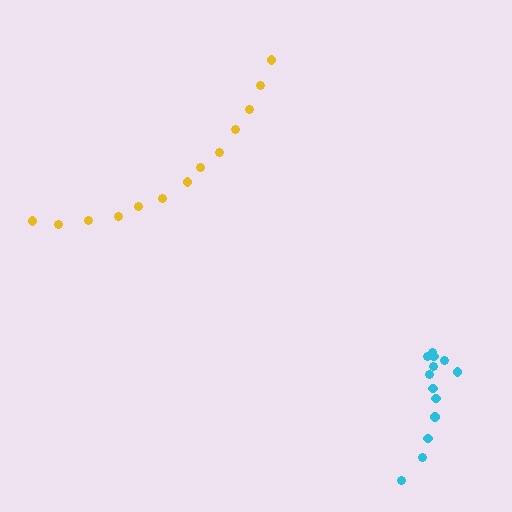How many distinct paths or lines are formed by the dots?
There are 2 distinct paths.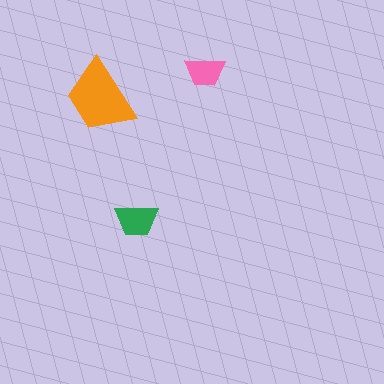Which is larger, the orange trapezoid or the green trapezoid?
The orange one.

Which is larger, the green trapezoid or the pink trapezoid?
The green one.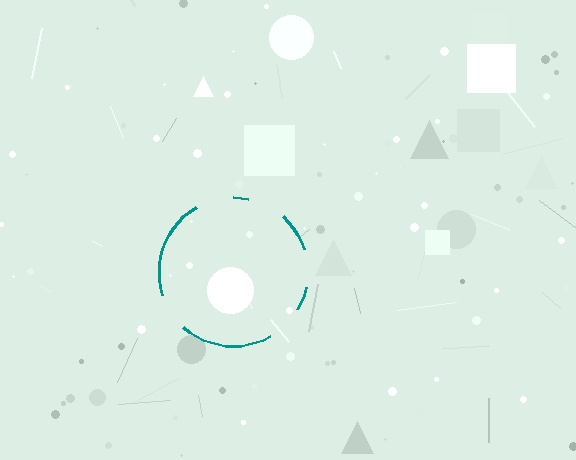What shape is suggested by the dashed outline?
The dashed outline suggests a circle.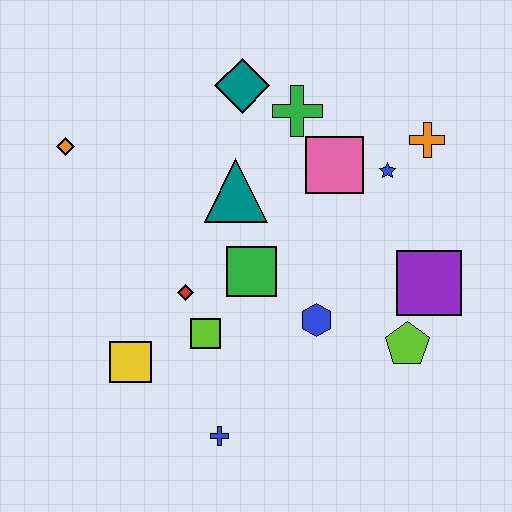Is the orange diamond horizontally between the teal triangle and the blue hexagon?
No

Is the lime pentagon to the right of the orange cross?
No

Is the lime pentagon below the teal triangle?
Yes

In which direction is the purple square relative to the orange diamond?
The purple square is to the right of the orange diamond.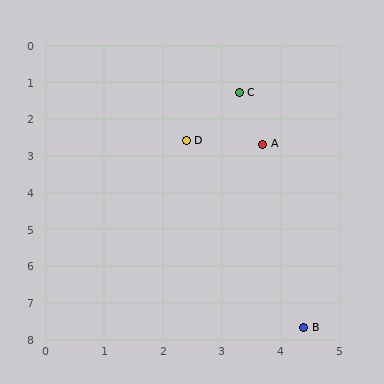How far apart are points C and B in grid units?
Points C and B are about 6.5 grid units apart.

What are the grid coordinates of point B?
Point B is at approximately (4.4, 7.7).